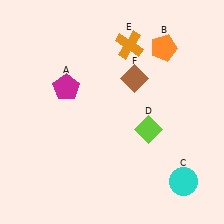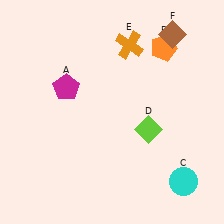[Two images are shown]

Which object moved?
The brown diamond (F) moved up.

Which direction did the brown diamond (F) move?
The brown diamond (F) moved up.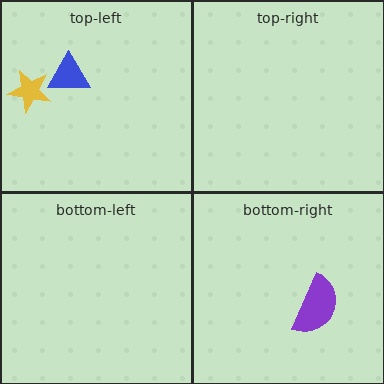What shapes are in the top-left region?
The yellow star, the blue triangle.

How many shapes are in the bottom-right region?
1.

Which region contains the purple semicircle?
The bottom-right region.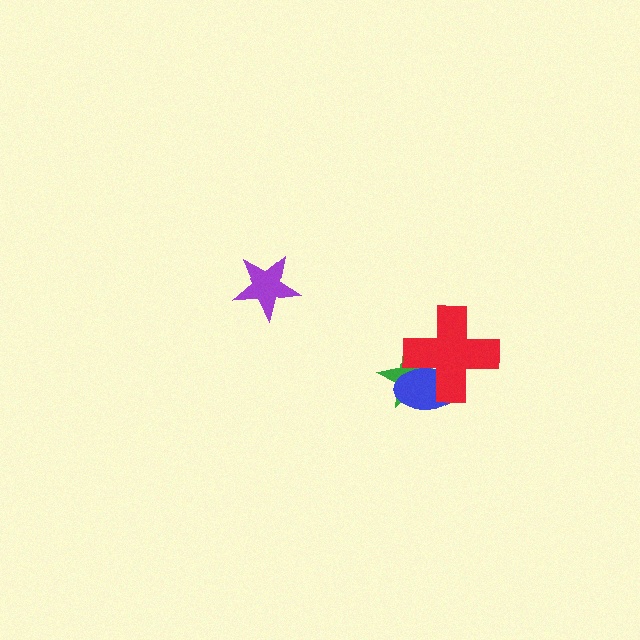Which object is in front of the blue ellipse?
The red cross is in front of the blue ellipse.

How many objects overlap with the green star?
2 objects overlap with the green star.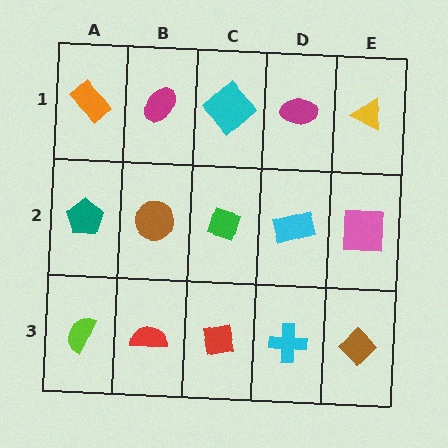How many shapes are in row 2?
5 shapes.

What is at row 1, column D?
A magenta ellipse.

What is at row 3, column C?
A red square.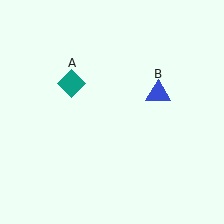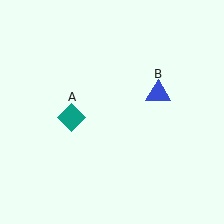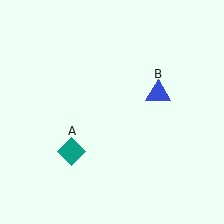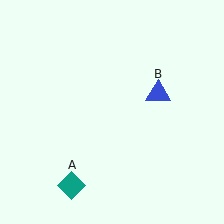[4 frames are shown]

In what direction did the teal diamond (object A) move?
The teal diamond (object A) moved down.